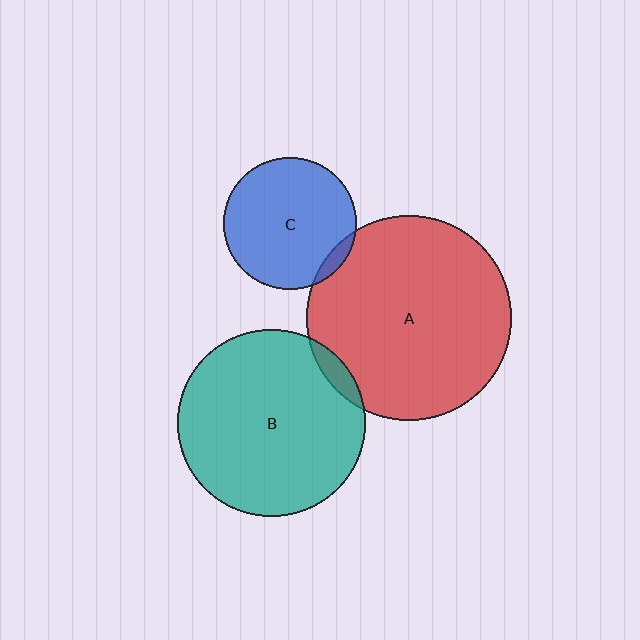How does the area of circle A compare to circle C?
Approximately 2.4 times.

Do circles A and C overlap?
Yes.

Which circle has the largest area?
Circle A (red).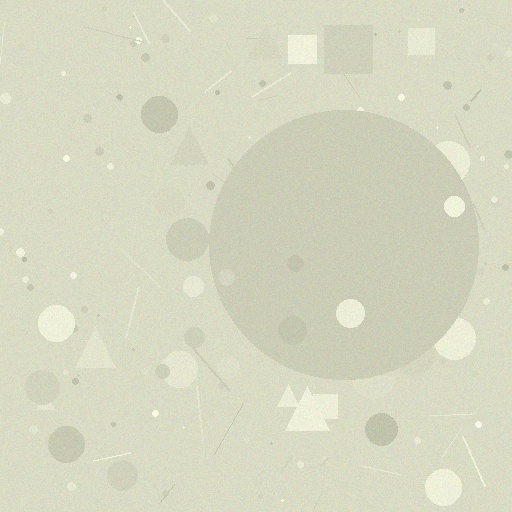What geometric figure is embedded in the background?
A circle is embedded in the background.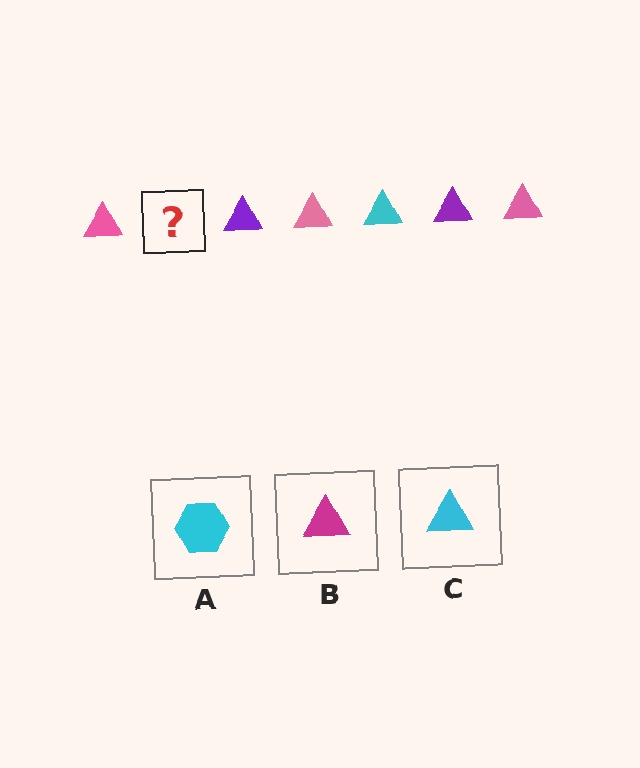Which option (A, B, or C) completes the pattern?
C.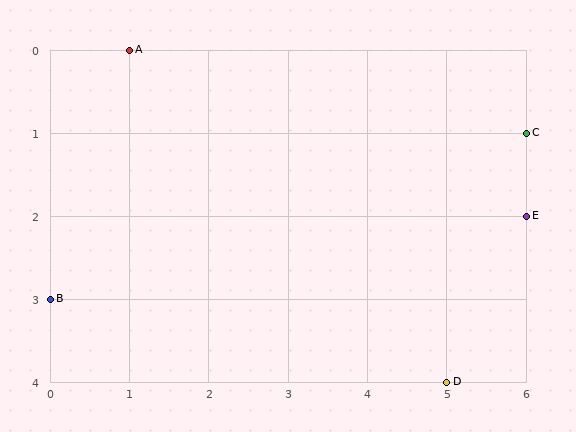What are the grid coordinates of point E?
Point E is at grid coordinates (6, 2).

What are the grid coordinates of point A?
Point A is at grid coordinates (1, 0).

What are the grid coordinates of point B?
Point B is at grid coordinates (0, 3).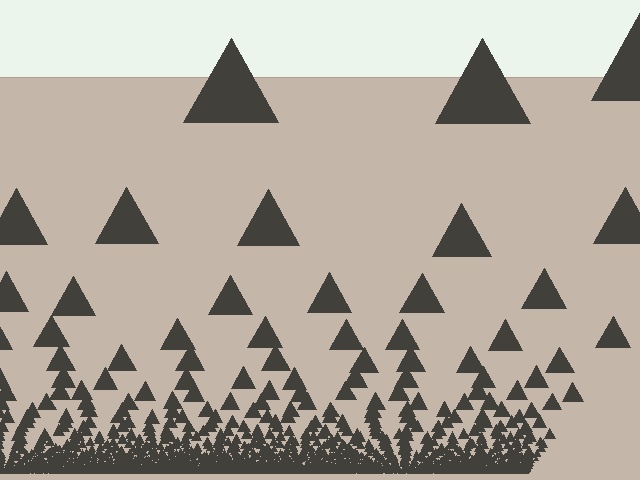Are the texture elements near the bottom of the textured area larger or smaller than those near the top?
Smaller. The gradient is inverted — elements near the bottom are smaller and denser.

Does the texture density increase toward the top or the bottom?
Density increases toward the bottom.